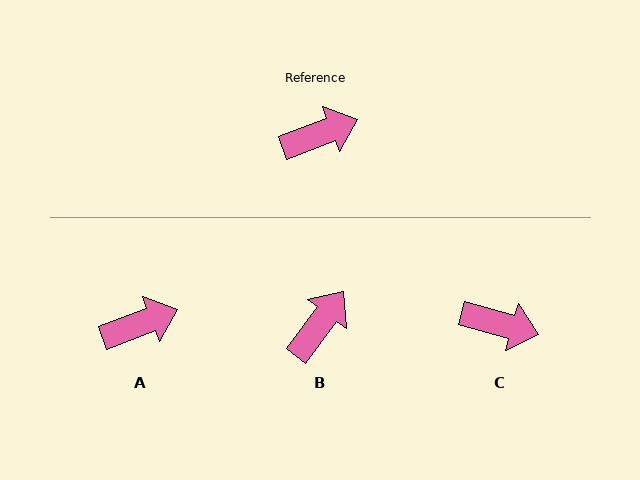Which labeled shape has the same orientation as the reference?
A.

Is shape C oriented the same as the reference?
No, it is off by about 37 degrees.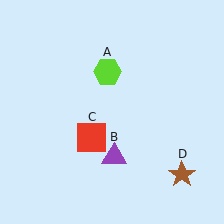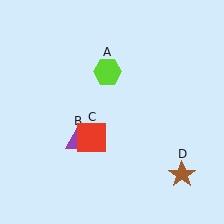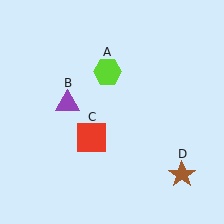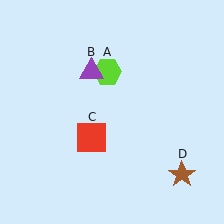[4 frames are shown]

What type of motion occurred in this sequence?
The purple triangle (object B) rotated clockwise around the center of the scene.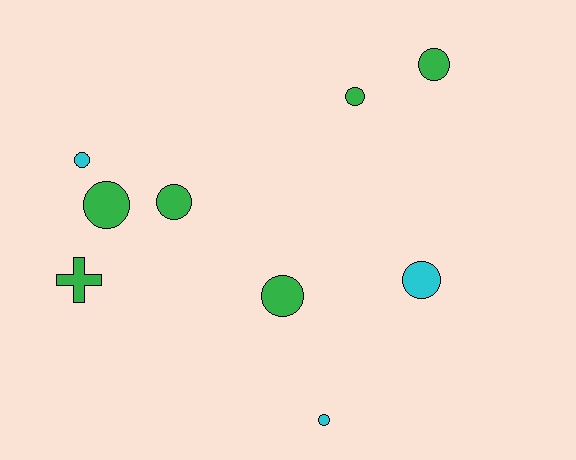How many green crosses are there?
There is 1 green cross.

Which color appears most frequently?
Green, with 6 objects.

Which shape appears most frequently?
Circle, with 8 objects.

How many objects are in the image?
There are 9 objects.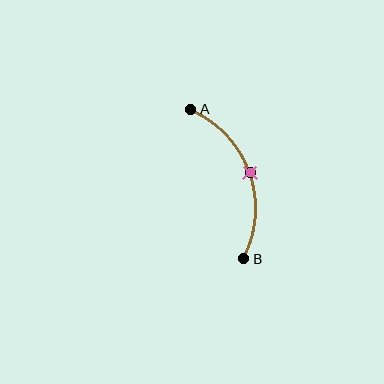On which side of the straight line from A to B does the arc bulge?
The arc bulges to the right of the straight line connecting A and B.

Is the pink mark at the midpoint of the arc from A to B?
Yes. The pink mark lies on the arc at equal arc-length from both A and B — it is the arc midpoint.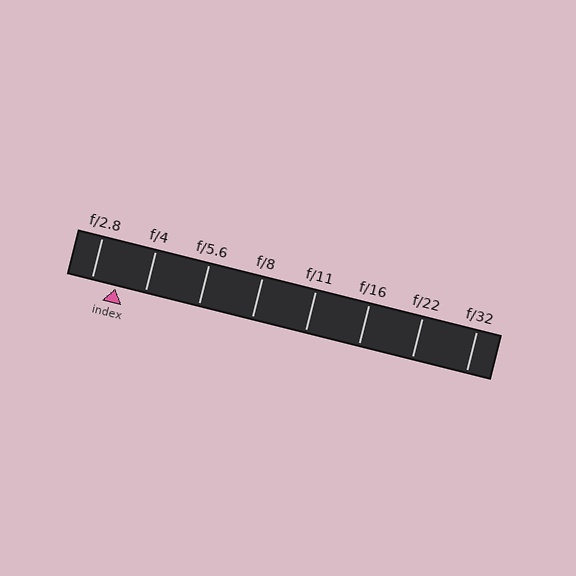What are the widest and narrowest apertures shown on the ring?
The widest aperture shown is f/2.8 and the narrowest is f/32.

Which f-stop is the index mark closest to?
The index mark is closest to f/2.8.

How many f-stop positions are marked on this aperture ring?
There are 8 f-stop positions marked.